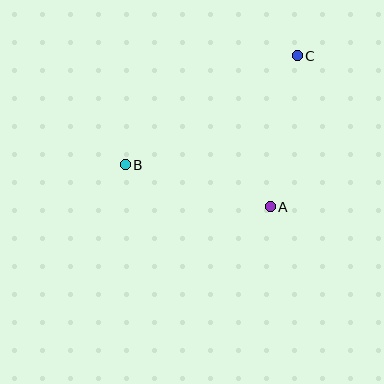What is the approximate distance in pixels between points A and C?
The distance between A and C is approximately 153 pixels.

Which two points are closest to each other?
Points A and B are closest to each other.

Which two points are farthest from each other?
Points B and C are farthest from each other.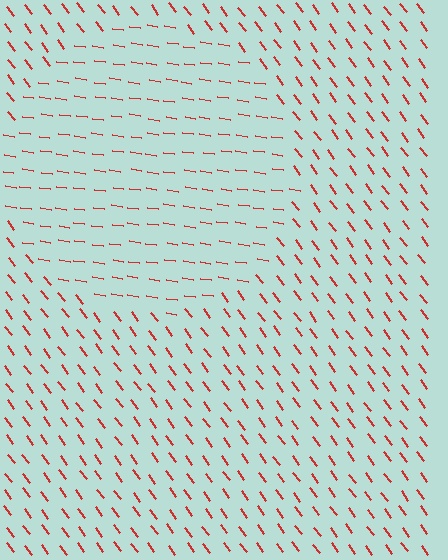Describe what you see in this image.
The image is filled with small red line segments. A circle region in the image has lines oriented differently from the surrounding lines, creating a visible texture boundary.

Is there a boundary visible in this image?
Yes, there is a texture boundary formed by a change in line orientation.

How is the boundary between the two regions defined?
The boundary is defined purely by a change in line orientation (approximately 45 degrees difference). All lines are the same color and thickness.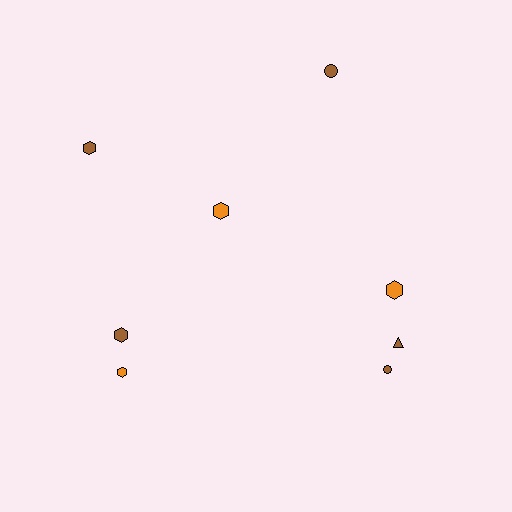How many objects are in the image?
There are 8 objects.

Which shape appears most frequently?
Hexagon, with 5 objects.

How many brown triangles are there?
There is 1 brown triangle.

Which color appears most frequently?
Brown, with 5 objects.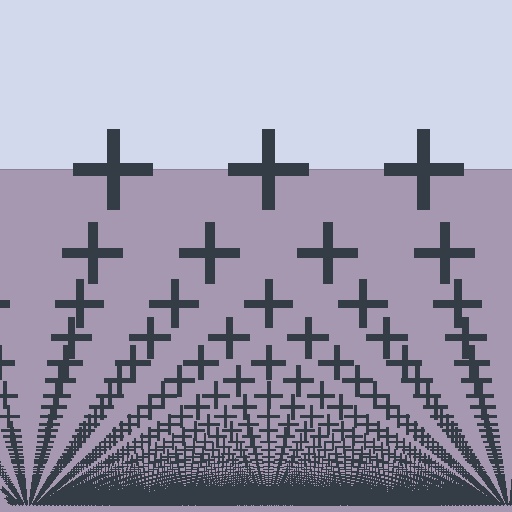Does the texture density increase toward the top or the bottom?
Density increases toward the bottom.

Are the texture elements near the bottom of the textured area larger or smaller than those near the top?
Smaller. The gradient is inverted — elements near the bottom are smaller and denser.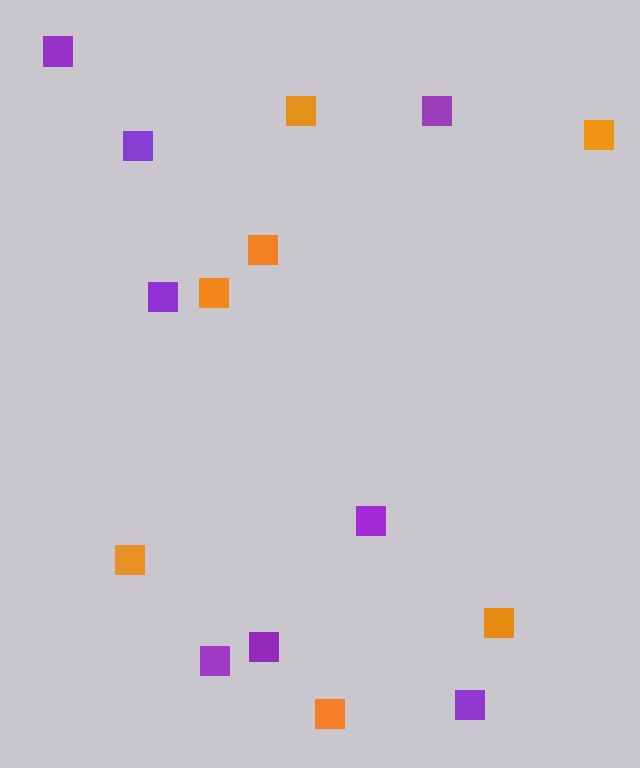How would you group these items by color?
There are 2 groups: one group of purple squares (8) and one group of orange squares (7).